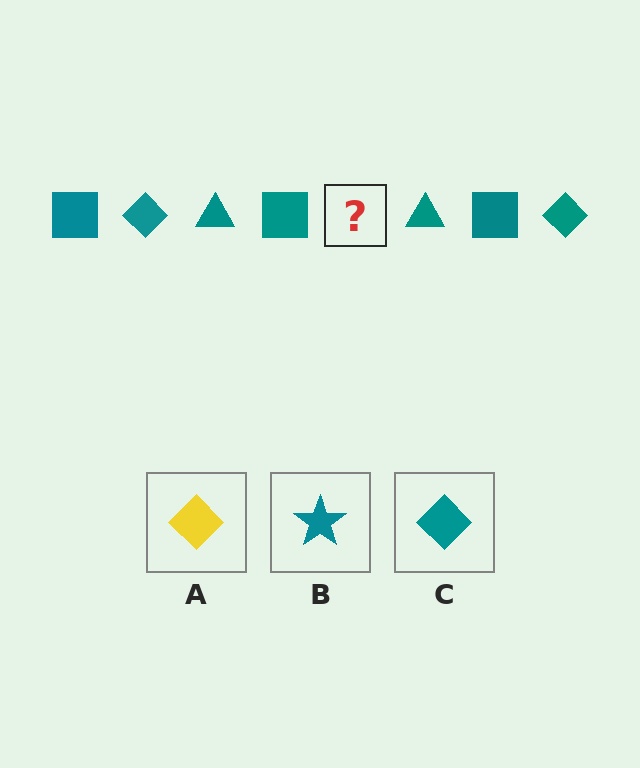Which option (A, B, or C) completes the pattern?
C.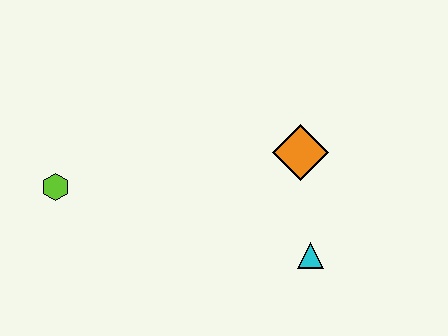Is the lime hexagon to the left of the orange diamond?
Yes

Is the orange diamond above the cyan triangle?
Yes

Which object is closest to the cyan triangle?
The orange diamond is closest to the cyan triangle.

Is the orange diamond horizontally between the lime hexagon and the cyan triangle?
Yes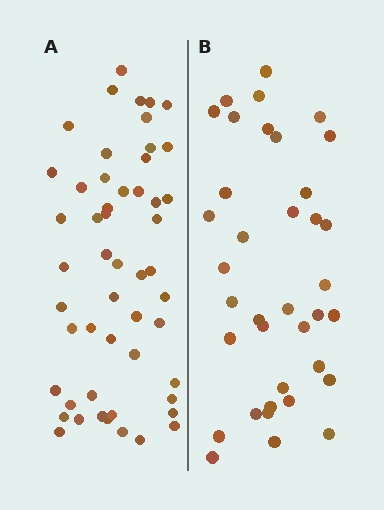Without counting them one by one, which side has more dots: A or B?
Region A (the left region) has more dots.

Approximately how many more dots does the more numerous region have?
Region A has approximately 15 more dots than region B.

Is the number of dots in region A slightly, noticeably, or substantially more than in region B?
Region A has noticeably more, but not dramatically so. The ratio is roughly 1.4 to 1.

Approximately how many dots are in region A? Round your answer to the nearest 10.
About 50 dots. (The exact count is 52, which rounds to 50.)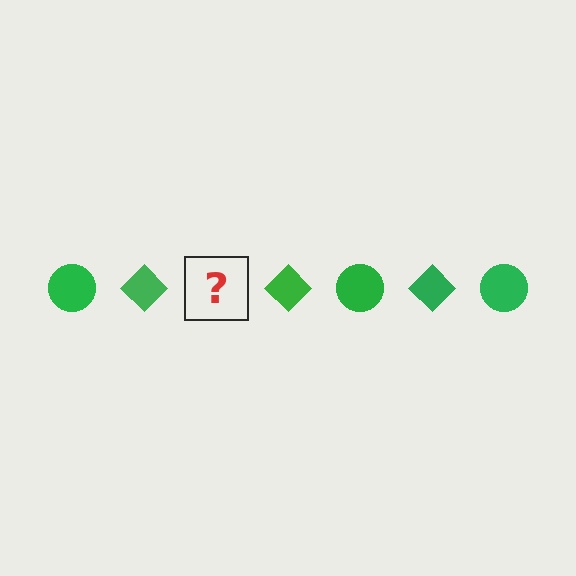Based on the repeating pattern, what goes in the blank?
The blank should be a green circle.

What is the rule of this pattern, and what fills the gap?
The rule is that the pattern cycles through circle, diamond shapes in green. The gap should be filled with a green circle.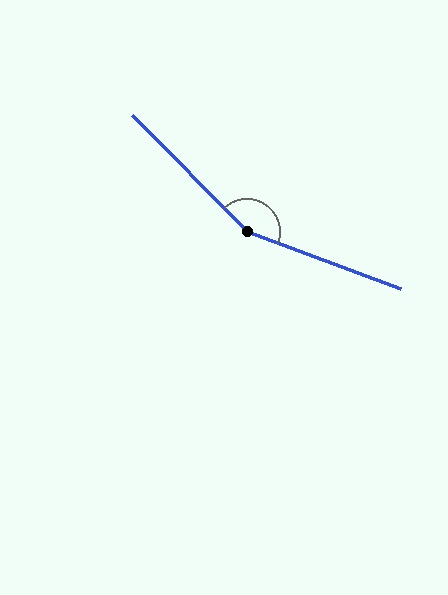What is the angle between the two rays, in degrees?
Approximately 155 degrees.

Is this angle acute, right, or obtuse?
It is obtuse.